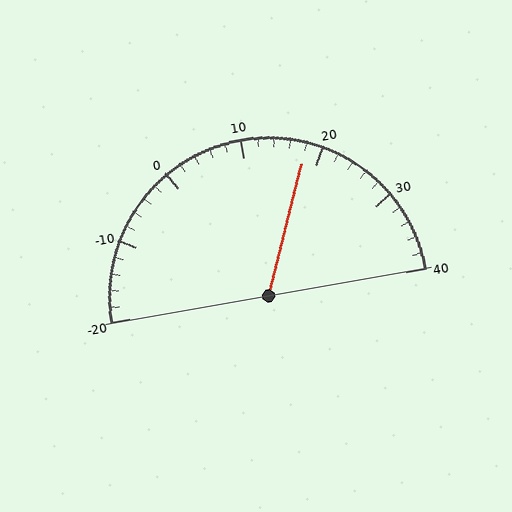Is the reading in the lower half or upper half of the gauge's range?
The reading is in the upper half of the range (-20 to 40).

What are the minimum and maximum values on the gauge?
The gauge ranges from -20 to 40.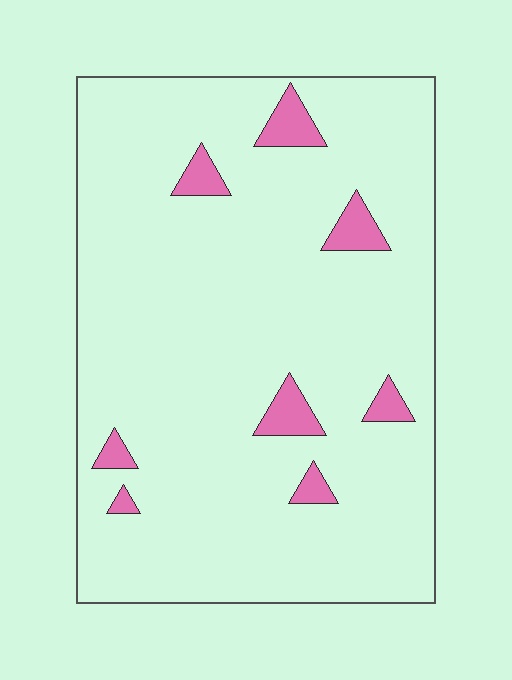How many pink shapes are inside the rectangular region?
8.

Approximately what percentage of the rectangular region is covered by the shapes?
Approximately 5%.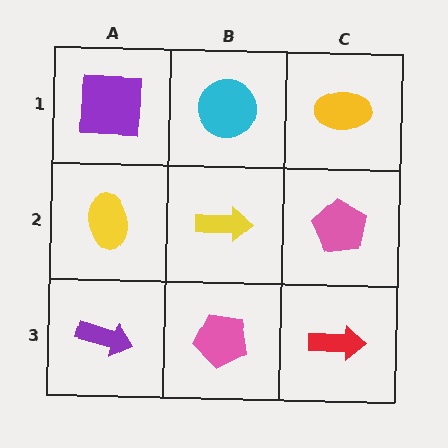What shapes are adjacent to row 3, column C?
A pink pentagon (row 2, column C), a pink pentagon (row 3, column B).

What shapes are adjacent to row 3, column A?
A yellow ellipse (row 2, column A), a pink pentagon (row 3, column B).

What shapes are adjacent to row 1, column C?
A pink pentagon (row 2, column C), a cyan circle (row 1, column B).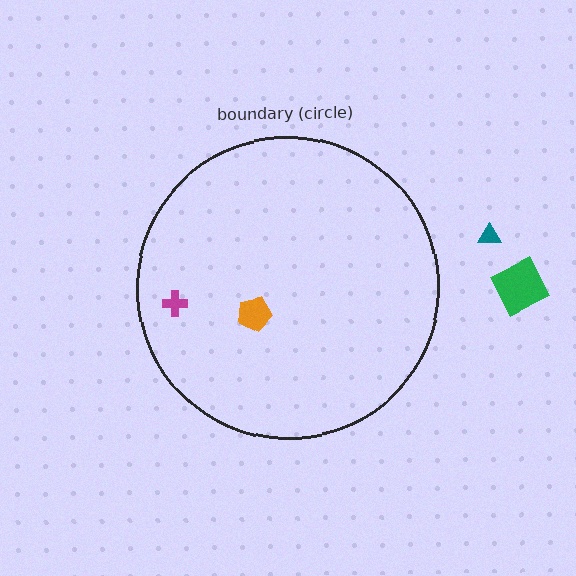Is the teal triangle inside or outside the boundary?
Outside.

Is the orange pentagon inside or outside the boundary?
Inside.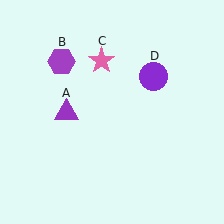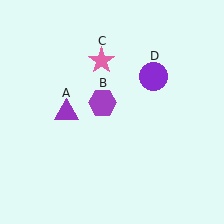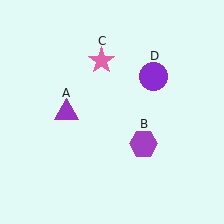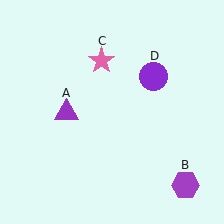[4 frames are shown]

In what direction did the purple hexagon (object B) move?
The purple hexagon (object B) moved down and to the right.